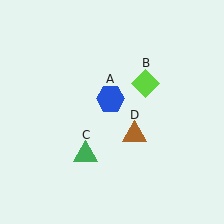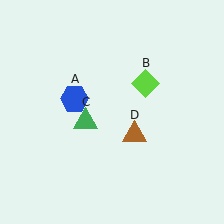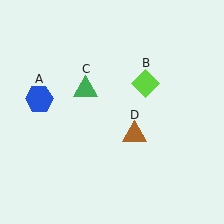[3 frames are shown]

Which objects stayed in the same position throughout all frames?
Lime diamond (object B) and brown triangle (object D) remained stationary.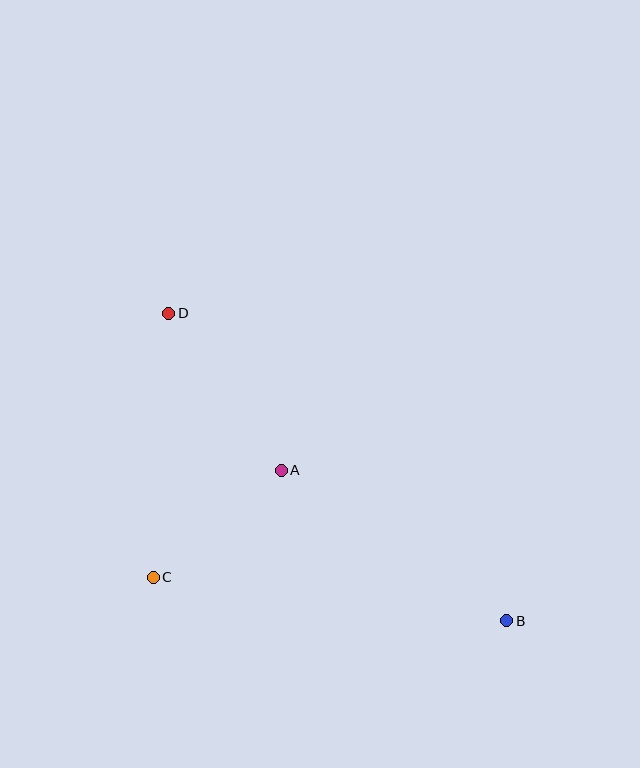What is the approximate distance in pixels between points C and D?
The distance between C and D is approximately 264 pixels.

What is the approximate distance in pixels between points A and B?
The distance between A and B is approximately 271 pixels.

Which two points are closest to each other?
Points A and C are closest to each other.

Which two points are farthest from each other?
Points B and D are farthest from each other.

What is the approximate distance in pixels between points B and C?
The distance between B and C is approximately 356 pixels.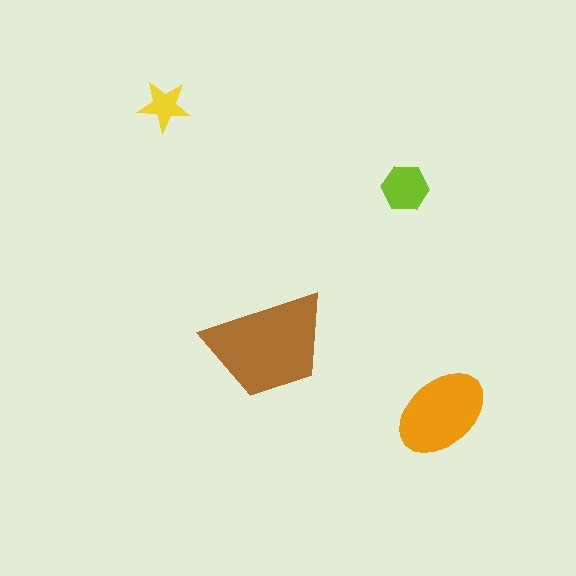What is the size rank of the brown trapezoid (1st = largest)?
1st.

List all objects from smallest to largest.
The yellow star, the lime hexagon, the orange ellipse, the brown trapezoid.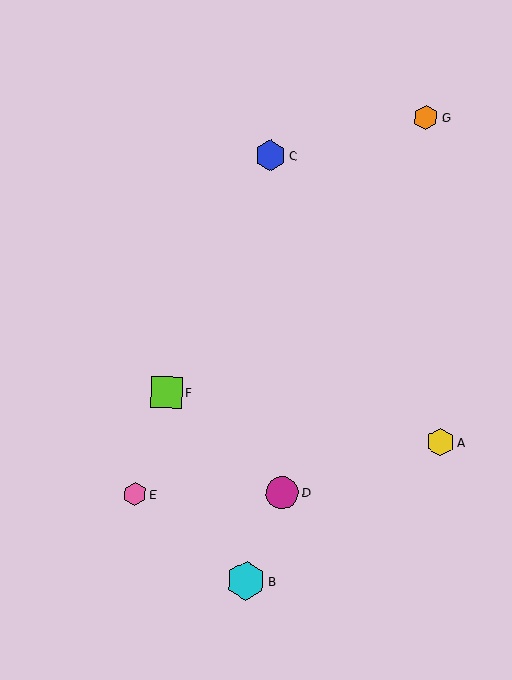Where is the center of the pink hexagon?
The center of the pink hexagon is at (135, 494).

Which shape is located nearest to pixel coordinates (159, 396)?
The lime square (labeled F) at (166, 392) is nearest to that location.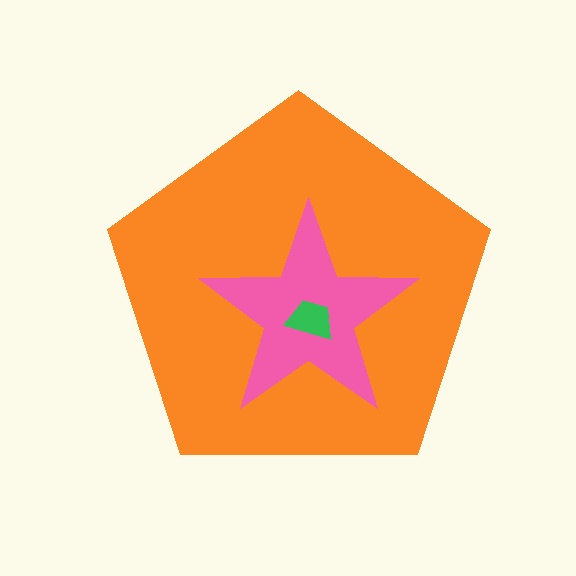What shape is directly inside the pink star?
The green trapezoid.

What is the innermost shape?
The green trapezoid.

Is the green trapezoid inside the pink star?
Yes.